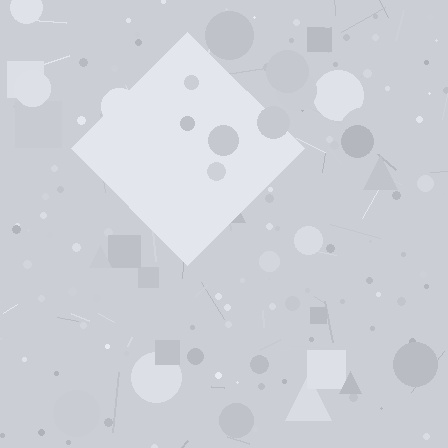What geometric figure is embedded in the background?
A diamond is embedded in the background.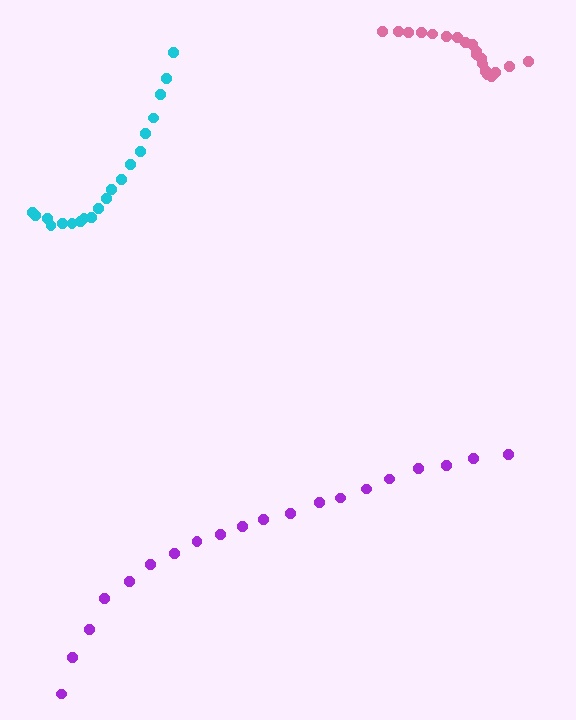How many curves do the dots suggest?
There are 3 distinct paths.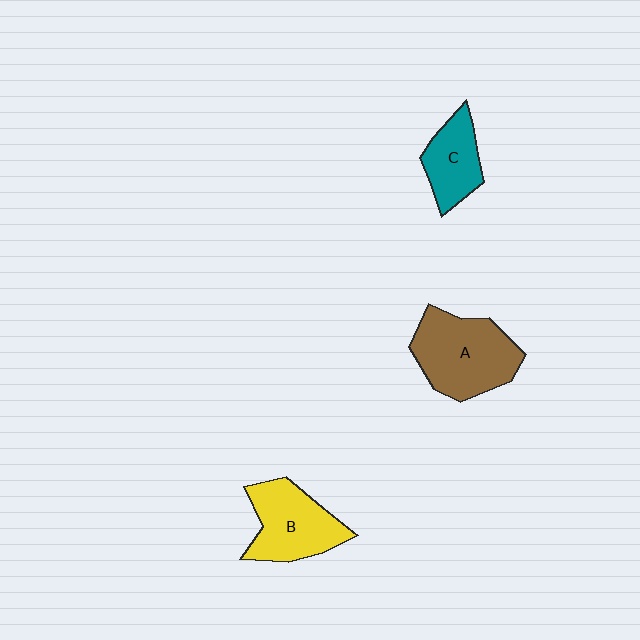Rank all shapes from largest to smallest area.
From largest to smallest: A (brown), B (yellow), C (teal).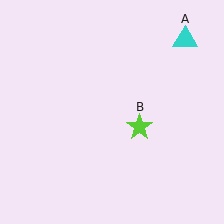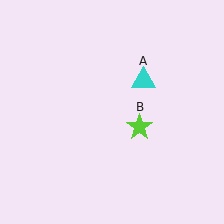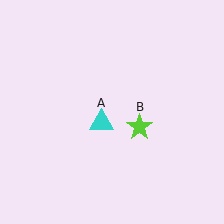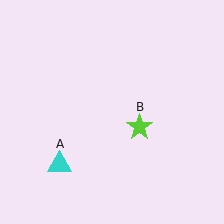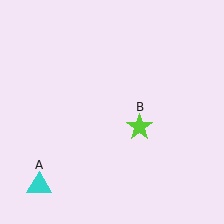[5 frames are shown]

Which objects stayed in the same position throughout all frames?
Lime star (object B) remained stationary.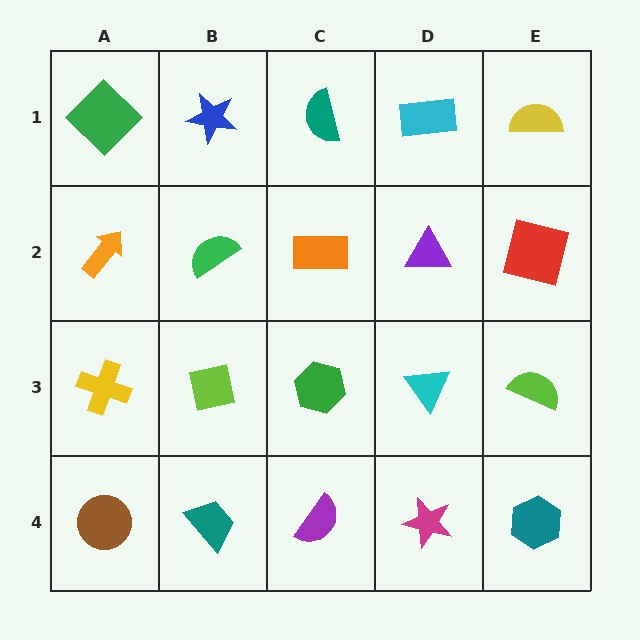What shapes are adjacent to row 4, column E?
A lime semicircle (row 3, column E), a magenta star (row 4, column D).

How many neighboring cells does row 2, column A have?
3.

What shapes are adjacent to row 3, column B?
A green semicircle (row 2, column B), a teal trapezoid (row 4, column B), a yellow cross (row 3, column A), a green hexagon (row 3, column C).